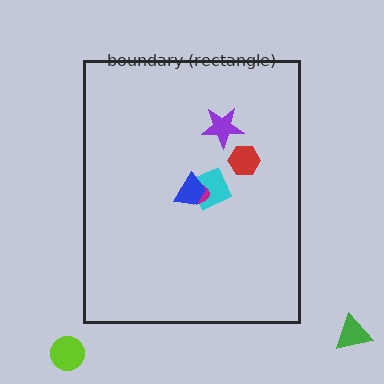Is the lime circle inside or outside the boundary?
Outside.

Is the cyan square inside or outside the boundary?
Inside.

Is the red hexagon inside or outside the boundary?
Inside.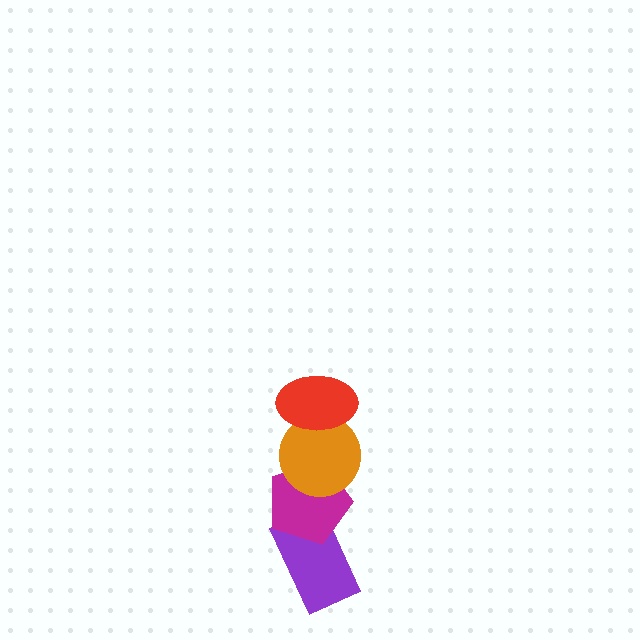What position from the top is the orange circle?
The orange circle is 2nd from the top.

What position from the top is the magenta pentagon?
The magenta pentagon is 3rd from the top.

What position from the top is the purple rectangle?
The purple rectangle is 4th from the top.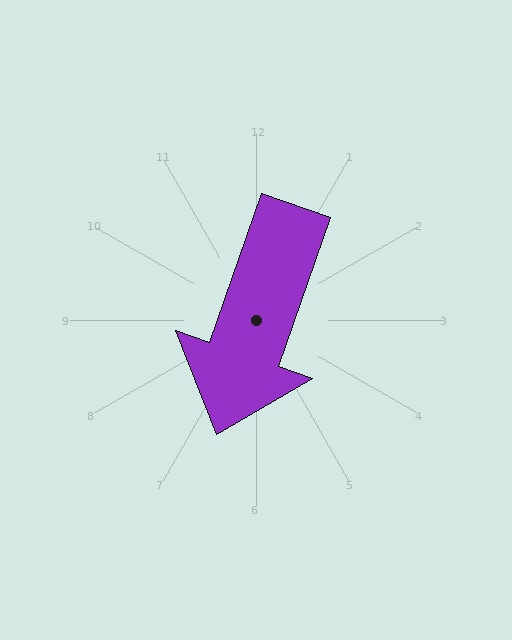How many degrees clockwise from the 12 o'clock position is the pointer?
Approximately 199 degrees.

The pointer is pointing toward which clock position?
Roughly 7 o'clock.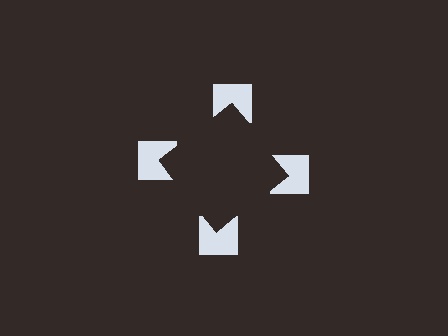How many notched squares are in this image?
There are 4 — one at each vertex of the illusory square.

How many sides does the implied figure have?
4 sides.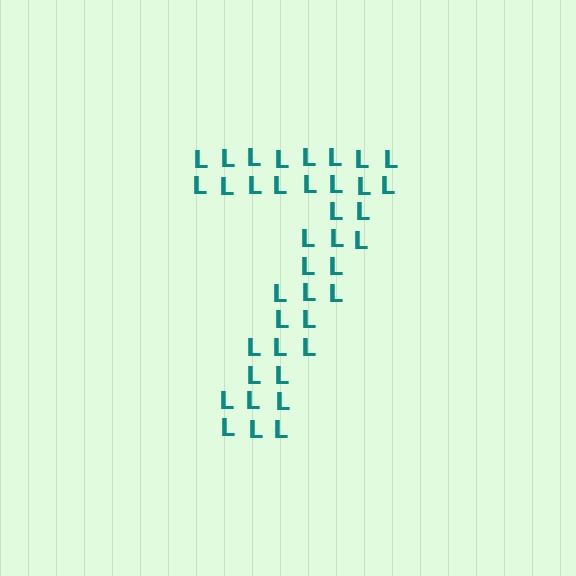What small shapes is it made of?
It is made of small letter L's.